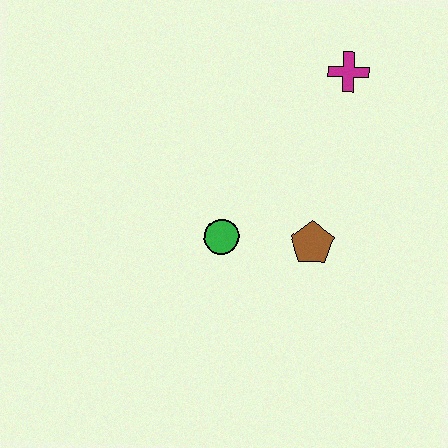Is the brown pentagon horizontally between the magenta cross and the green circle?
Yes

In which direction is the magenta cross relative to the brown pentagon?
The magenta cross is above the brown pentagon.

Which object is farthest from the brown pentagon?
The magenta cross is farthest from the brown pentagon.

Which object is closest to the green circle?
The brown pentagon is closest to the green circle.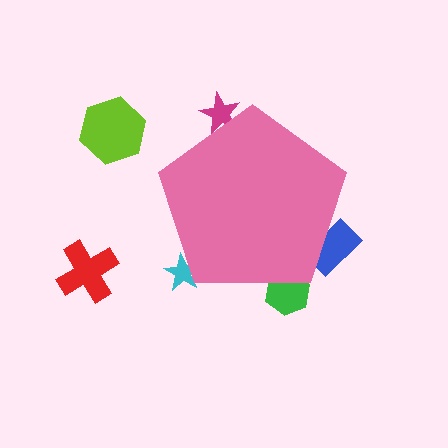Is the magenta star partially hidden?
Yes, the magenta star is partially hidden behind the pink pentagon.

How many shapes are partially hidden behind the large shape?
4 shapes are partially hidden.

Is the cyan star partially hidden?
Yes, the cyan star is partially hidden behind the pink pentagon.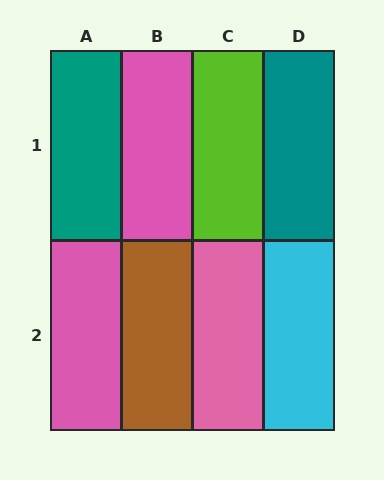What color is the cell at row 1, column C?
Lime.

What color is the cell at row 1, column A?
Teal.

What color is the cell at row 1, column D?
Teal.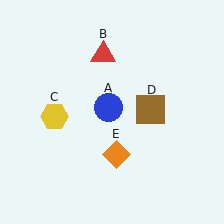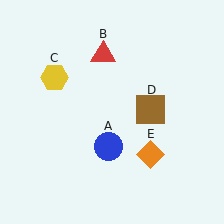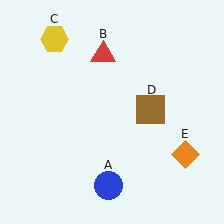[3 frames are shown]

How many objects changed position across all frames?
3 objects changed position: blue circle (object A), yellow hexagon (object C), orange diamond (object E).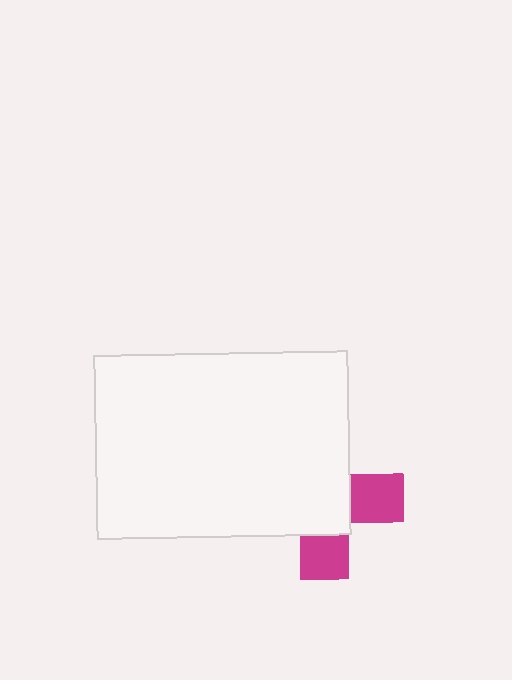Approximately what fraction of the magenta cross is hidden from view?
Roughly 64% of the magenta cross is hidden behind the white rectangle.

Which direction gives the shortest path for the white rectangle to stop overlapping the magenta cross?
Moving toward the upper-left gives the shortest separation.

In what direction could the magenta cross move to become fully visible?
The magenta cross could move toward the lower-right. That would shift it out from behind the white rectangle entirely.